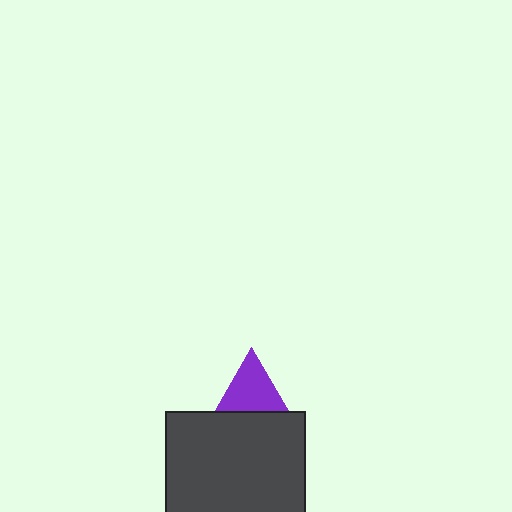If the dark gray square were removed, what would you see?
You would see the complete purple triangle.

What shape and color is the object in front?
The object in front is a dark gray square.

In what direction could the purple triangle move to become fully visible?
The purple triangle could move up. That would shift it out from behind the dark gray square entirely.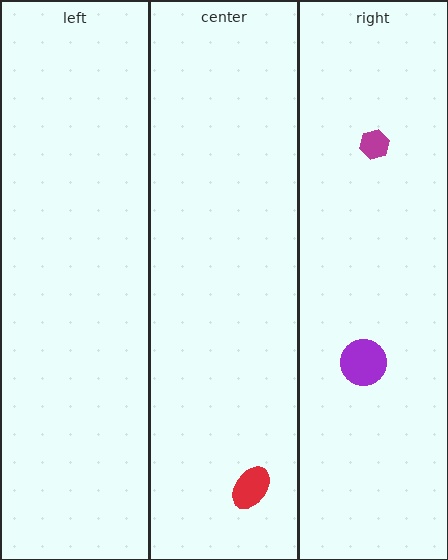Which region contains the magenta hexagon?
The right region.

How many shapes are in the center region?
1.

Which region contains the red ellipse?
The center region.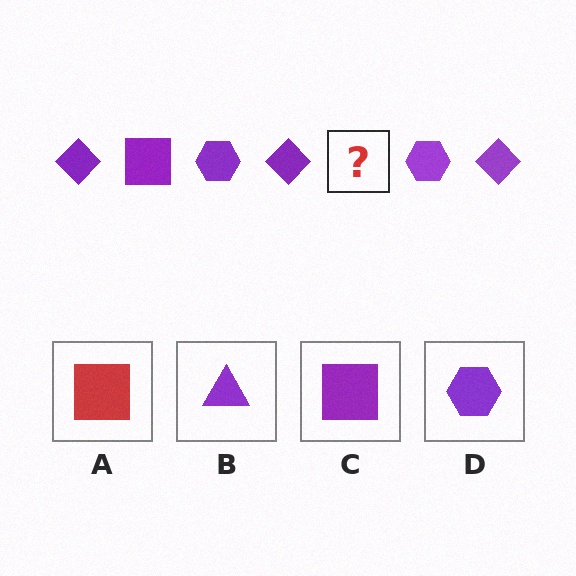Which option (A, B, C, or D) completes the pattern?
C.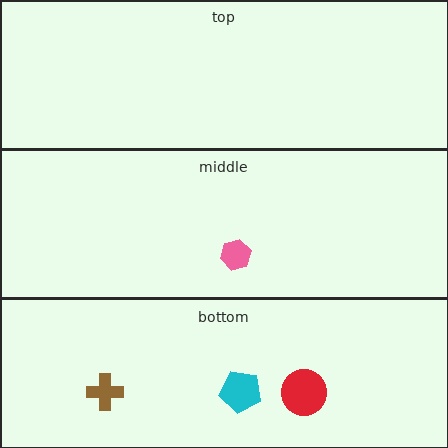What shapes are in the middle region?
The pink hexagon.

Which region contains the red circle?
The bottom region.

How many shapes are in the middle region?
1.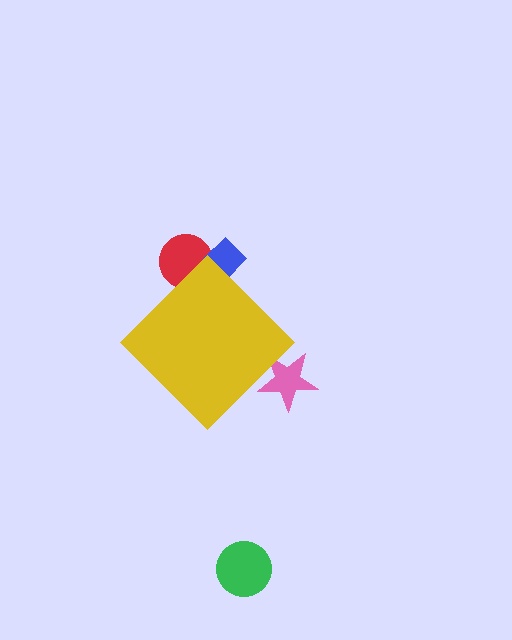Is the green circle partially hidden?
No, the green circle is fully visible.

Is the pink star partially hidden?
Yes, the pink star is partially hidden behind the yellow diamond.